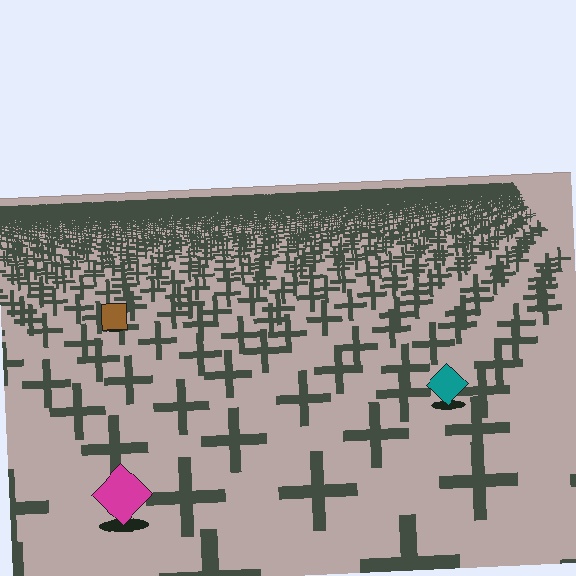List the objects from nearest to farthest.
From nearest to farthest: the magenta diamond, the teal diamond, the brown square.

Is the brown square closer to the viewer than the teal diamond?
No. The teal diamond is closer — you can tell from the texture gradient: the ground texture is coarser near it.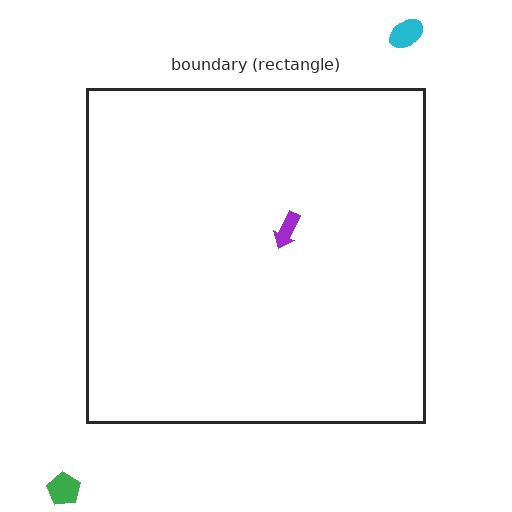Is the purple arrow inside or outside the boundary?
Inside.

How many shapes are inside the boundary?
1 inside, 2 outside.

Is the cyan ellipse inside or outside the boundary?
Outside.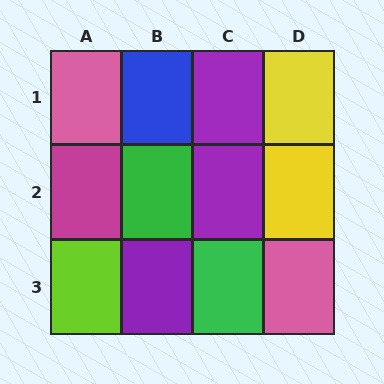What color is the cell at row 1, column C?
Purple.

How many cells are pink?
2 cells are pink.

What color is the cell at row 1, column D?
Yellow.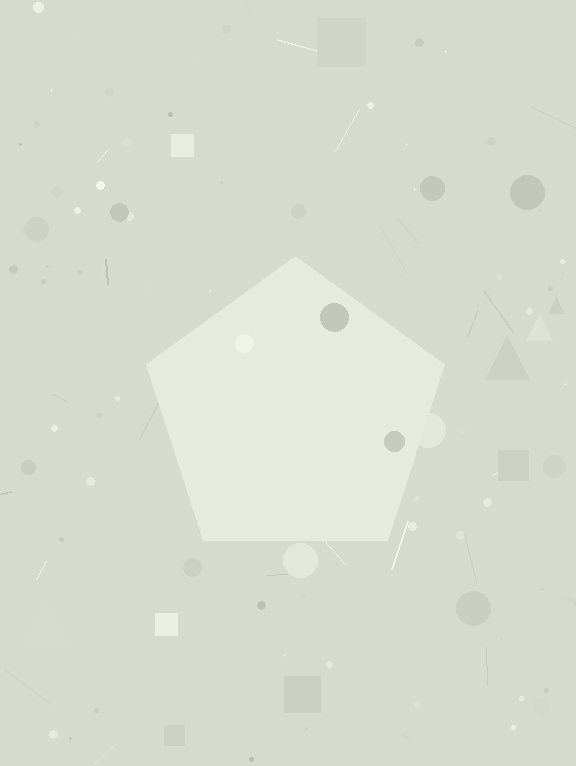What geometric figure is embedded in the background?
A pentagon is embedded in the background.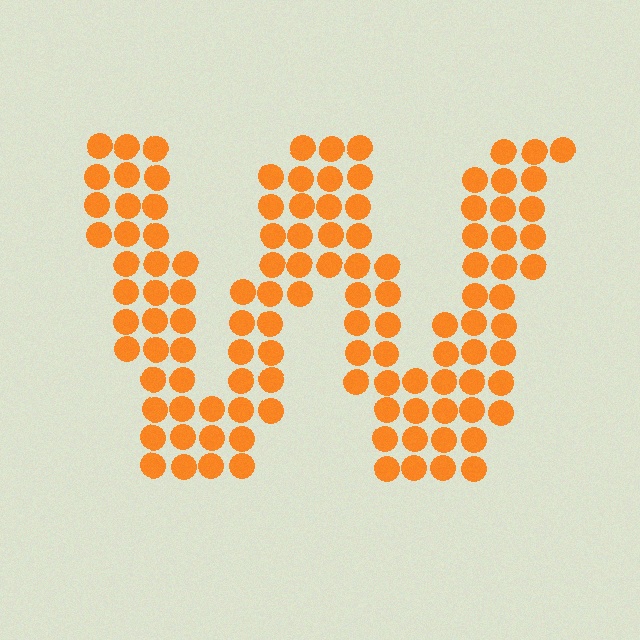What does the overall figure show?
The overall figure shows the letter W.